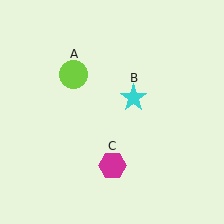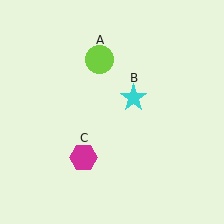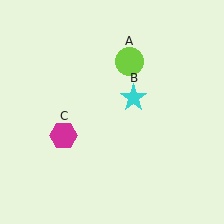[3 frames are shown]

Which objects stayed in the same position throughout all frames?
Cyan star (object B) remained stationary.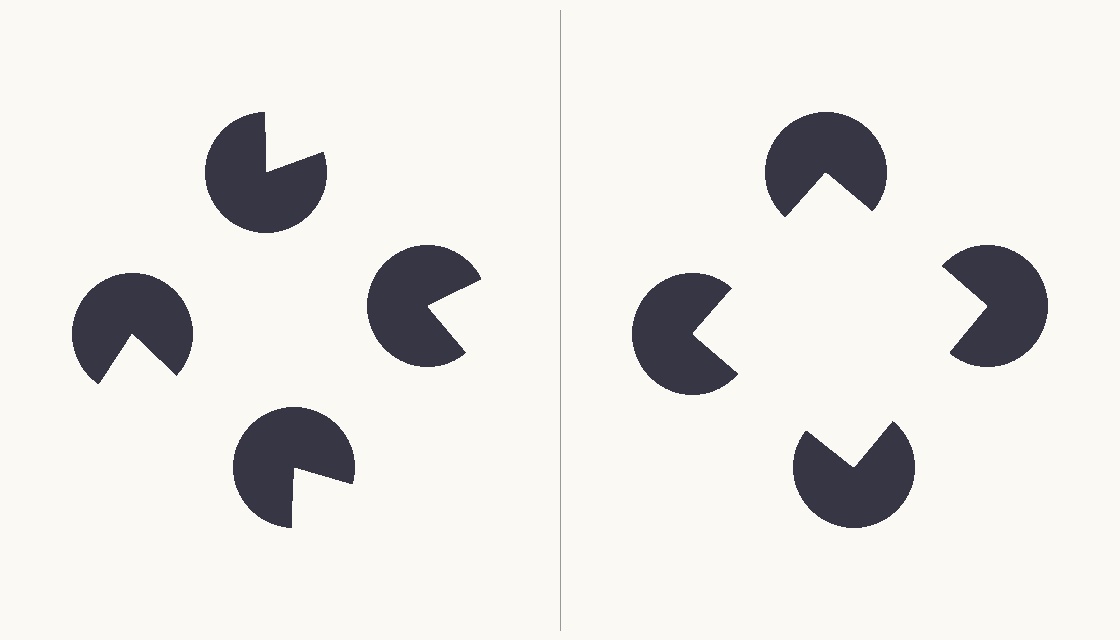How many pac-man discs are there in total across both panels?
8 — 4 on each side.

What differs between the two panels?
The pac-man discs are positioned identically on both sides; only the wedge orientations differ. On the right they align to a square; on the left they are misaligned.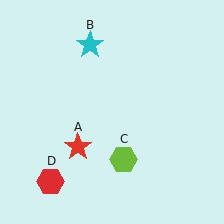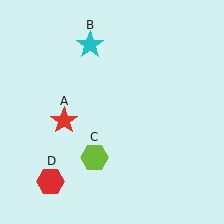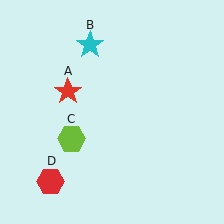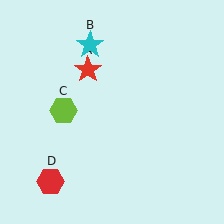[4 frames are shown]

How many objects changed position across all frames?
2 objects changed position: red star (object A), lime hexagon (object C).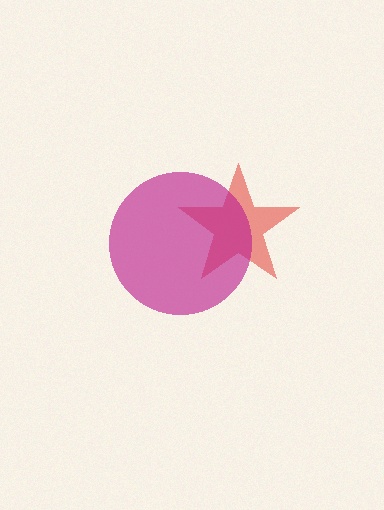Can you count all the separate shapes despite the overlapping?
Yes, there are 2 separate shapes.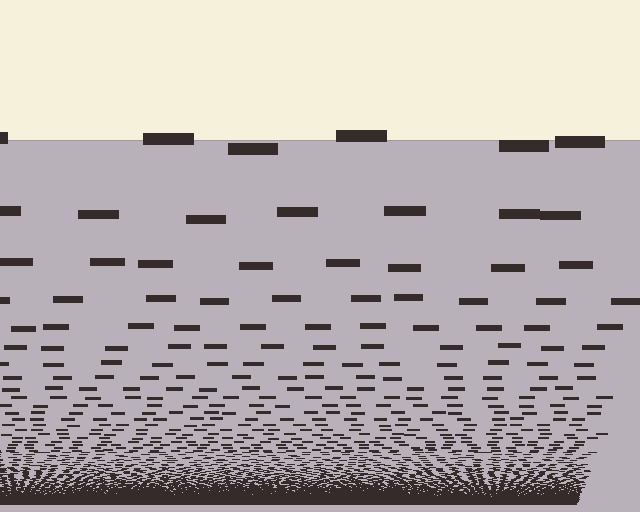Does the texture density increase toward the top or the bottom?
Density increases toward the bottom.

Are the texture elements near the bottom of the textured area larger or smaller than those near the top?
Smaller. The gradient is inverted — elements near the bottom are smaller and denser.